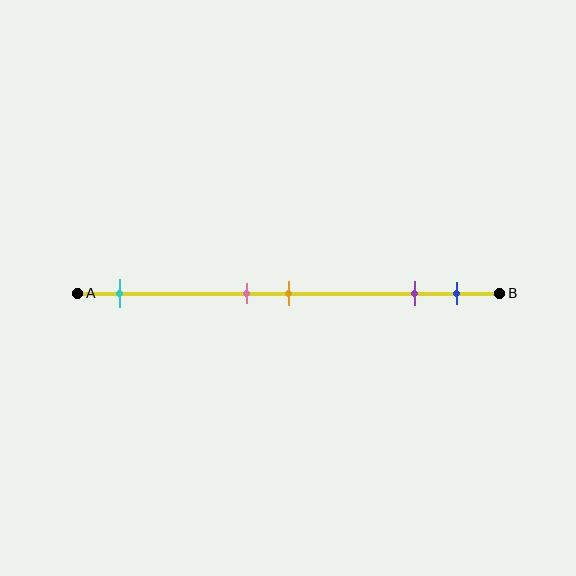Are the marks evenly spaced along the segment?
No, the marks are not evenly spaced.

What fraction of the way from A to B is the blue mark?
The blue mark is approximately 90% (0.9) of the way from A to B.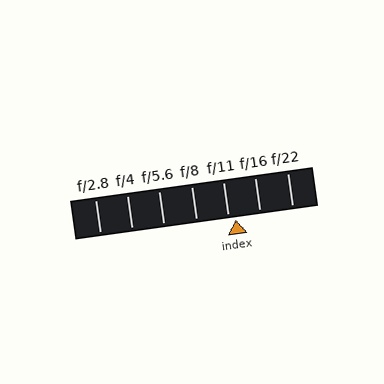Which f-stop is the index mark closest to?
The index mark is closest to f/11.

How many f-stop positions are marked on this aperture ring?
There are 7 f-stop positions marked.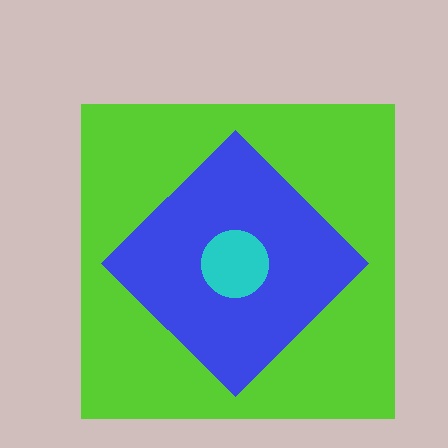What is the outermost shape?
The lime square.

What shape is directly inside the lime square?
The blue diamond.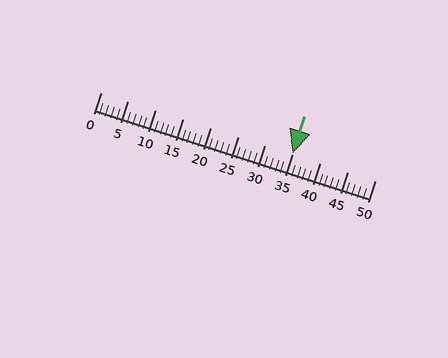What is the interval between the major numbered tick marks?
The major tick marks are spaced 5 units apart.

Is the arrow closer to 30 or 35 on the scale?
The arrow is closer to 35.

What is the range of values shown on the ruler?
The ruler shows values from 0 to 50.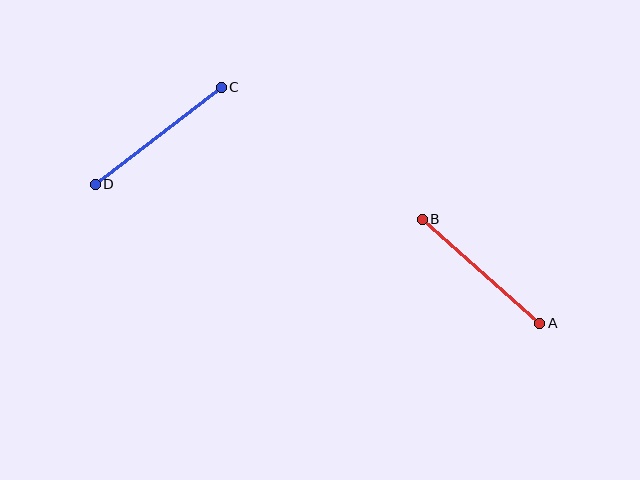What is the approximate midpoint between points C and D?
The midpoint is at approximately (158, 136) pixels.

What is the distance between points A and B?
The distance is approximately 157 pixels.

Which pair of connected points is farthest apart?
Points C and D are farthest apart.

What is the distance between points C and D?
The distance is approximately 159 pixels.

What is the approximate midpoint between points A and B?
The midpoint is at approximately (481, 271) pixels.